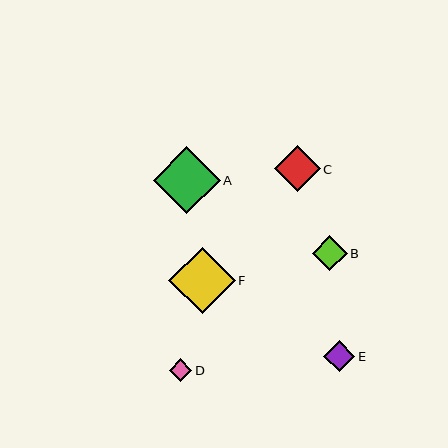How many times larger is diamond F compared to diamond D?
Diamond F is approximately 2.9 times the size of diamond D.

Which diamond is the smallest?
Diamond D is the smallest with a size of approximately 23 pixels.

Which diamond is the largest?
Diamond A is the largest with a size of approximately 67 pixels.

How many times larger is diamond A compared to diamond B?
Diamond A is approximately 1.9 times the size of diamond B.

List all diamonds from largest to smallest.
From largest to smallest: A, F, C, B, E, D.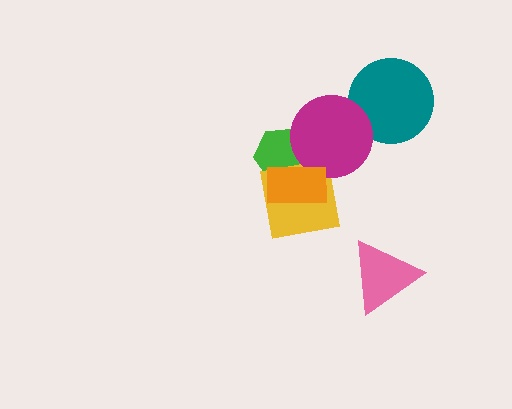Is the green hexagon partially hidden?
Yes, it is partially covered by another shape.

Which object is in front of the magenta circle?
The orange rectangle is in front of the magenta circle.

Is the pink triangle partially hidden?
No, no other shape covers it.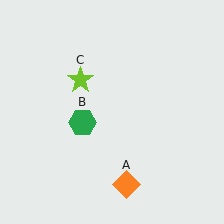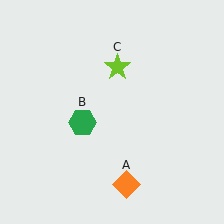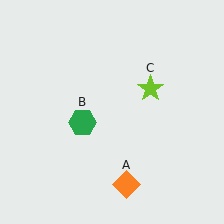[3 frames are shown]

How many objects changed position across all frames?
1 object changed position: lime star (object C).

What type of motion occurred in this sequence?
The lime star (object C) rotated clockwise around the center of the scene.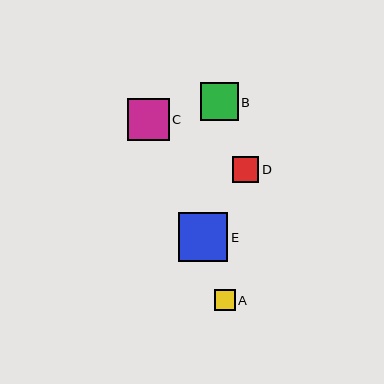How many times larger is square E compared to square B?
Square E is approximately 1.3 times the size of square B.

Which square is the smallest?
Square A is the smallest with a size of approximately 21 pixels.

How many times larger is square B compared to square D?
Square B is approximately 1.5 times the size of square D.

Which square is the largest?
Square E is the largest with a size of approximately 49 pixels.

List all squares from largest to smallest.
From largest to smallest: E, C, B, D, A.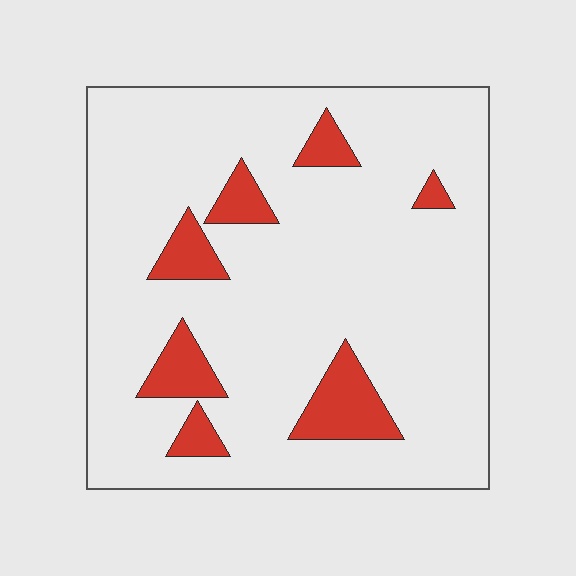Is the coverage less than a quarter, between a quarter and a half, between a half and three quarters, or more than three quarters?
Less than a quarter.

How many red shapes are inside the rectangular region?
7.